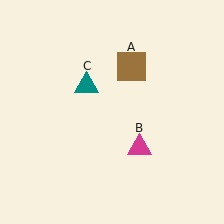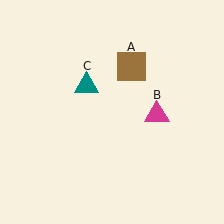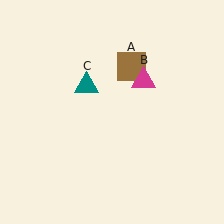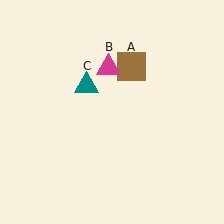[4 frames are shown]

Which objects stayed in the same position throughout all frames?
Brown square (object A) and teal triangle (object C) remained stationary.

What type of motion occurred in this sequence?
The magenta triangle (object B) rotated counterclockwise around the center of the scene.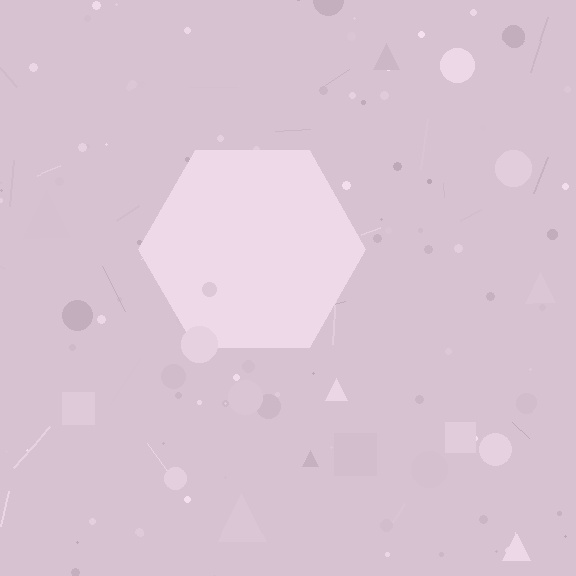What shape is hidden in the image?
A hexagon is hidden in the image.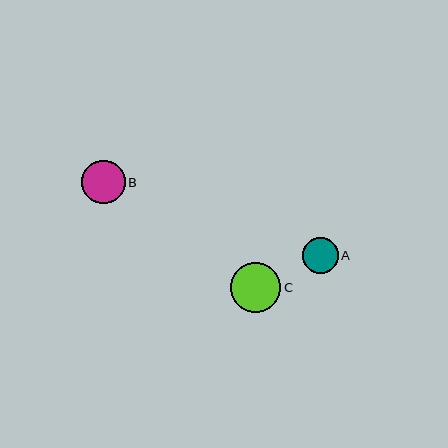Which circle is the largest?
Circle C is the largest with a size of approximately 50 pixels.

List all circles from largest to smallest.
From largest to smallest: C, B, A.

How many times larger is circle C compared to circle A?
Circle C is approximately 1.4 times the size of circle A.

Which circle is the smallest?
Circle A is the smallest with a size of approximately 36 pixels.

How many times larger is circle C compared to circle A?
Circle C is approximately 1.4 times the size of circle A.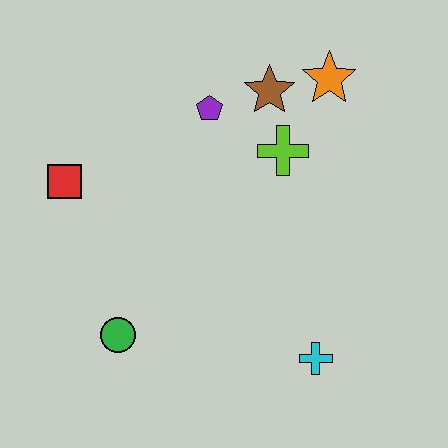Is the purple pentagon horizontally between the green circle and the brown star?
Yes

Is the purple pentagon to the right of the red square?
Yes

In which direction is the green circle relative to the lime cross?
The green circle is below the lime cross.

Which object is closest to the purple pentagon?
The brown star is closest to the purple pentagon.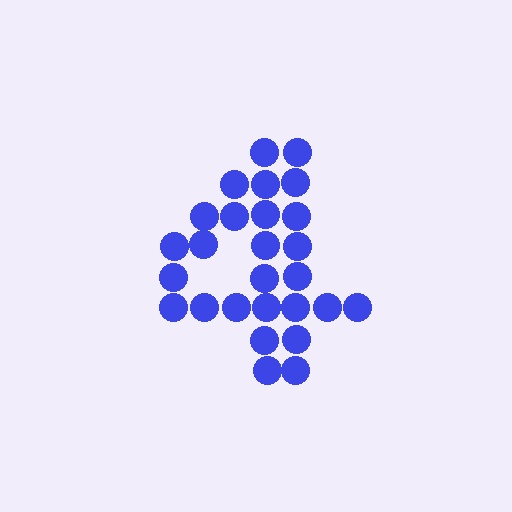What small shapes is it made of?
It is made of small circles.